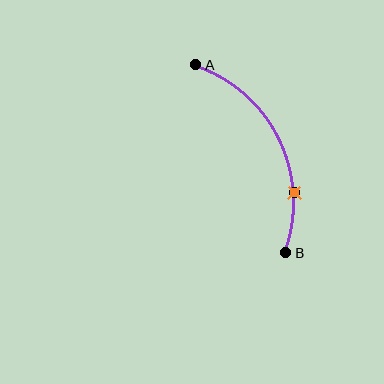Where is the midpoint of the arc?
The arc midpoint is the point on the curve farthest from the straight line joining A and B. It sits to the right of that line.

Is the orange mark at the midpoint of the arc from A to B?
No. The orange mark lies on the arc but is closer to endpoint B. The arc midpoint would be at the point on the curve equidistant along the arc from both A and B.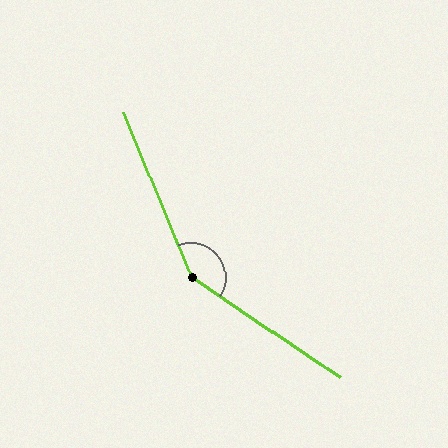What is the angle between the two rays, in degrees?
Approximately 146 degrees.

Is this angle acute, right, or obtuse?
It is obtuse.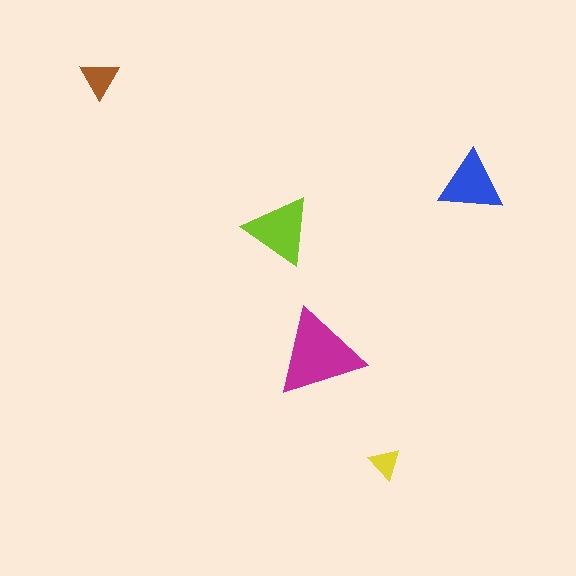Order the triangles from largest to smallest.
the magenta one, the lime one, the blue one, the brown one, the yellow one.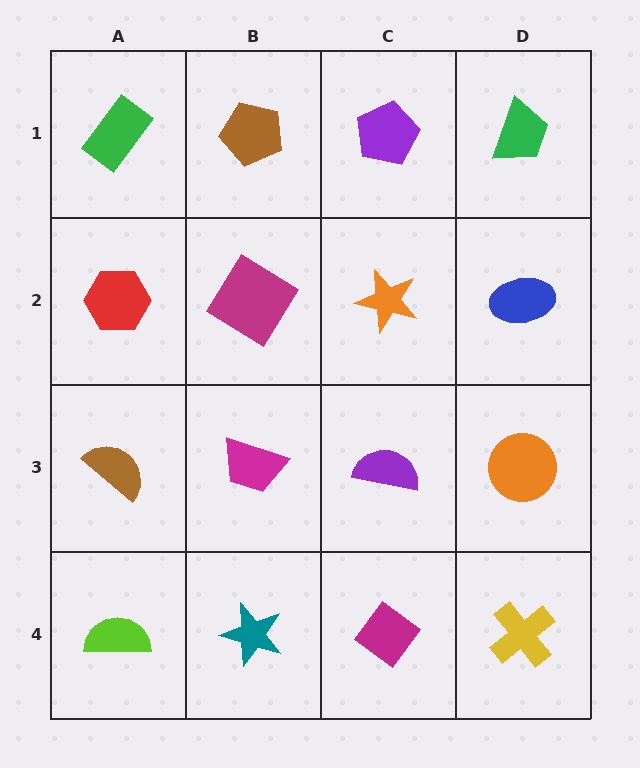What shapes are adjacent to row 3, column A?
A red hexagon (row 2, column A), a lime semicircle (row 4, column A), a magenta trapezoid (row 3, column B).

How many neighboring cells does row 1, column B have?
3.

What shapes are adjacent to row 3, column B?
A magenta diamond (row 2, column B), a teal star (row 4, column B), a brown semicircle (row 3, column A), a purple semicircle (row 3, column C).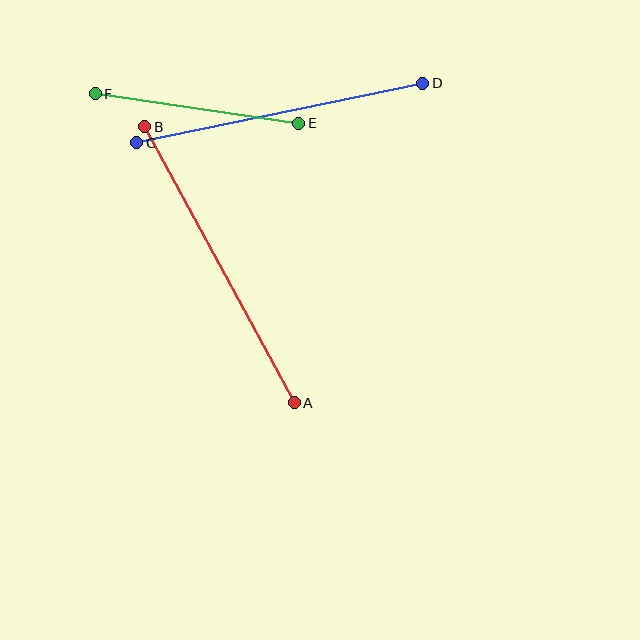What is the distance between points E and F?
The distance is approximately 205 pixels.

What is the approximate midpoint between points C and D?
The midpoint is at approximately (280, 113) pixels.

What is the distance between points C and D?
The distance is approximately 292 pixels.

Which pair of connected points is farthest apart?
Points A and B are farthest apart.